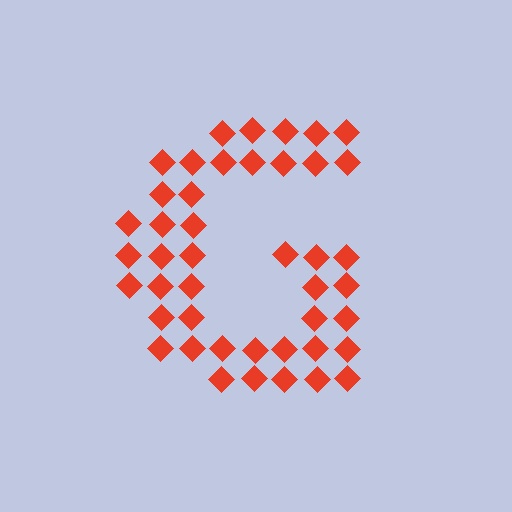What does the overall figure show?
The overall figure shows the letter G.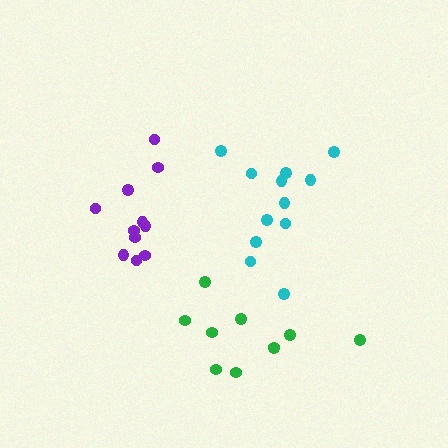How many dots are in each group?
Group 1: 12 dots, Group 2: 10 dots, Group 3: 11 dots (33 total).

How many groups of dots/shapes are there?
There are 3 groups.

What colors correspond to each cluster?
The clusters are colored: cyan, green, purple.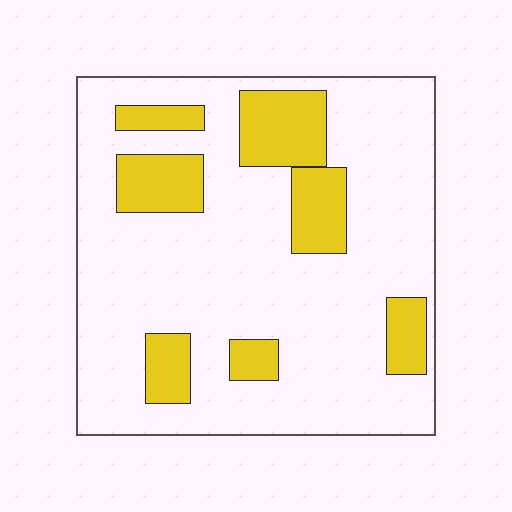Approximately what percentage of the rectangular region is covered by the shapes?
Approximately 20%.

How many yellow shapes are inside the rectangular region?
7.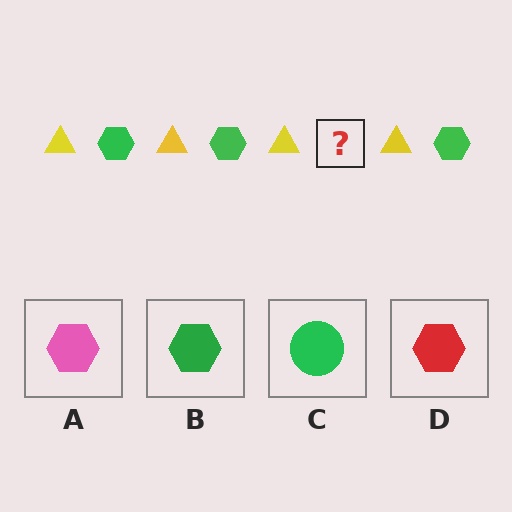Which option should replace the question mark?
Option B.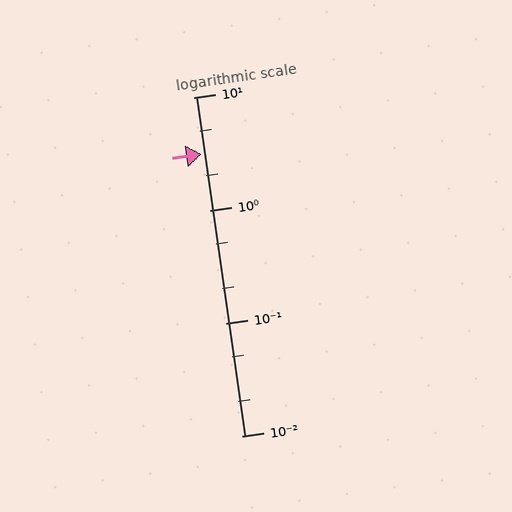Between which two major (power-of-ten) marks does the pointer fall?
The pointer is between 1 and 10.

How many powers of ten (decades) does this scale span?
The scale spans 3 decades, from 0.01 to 10.